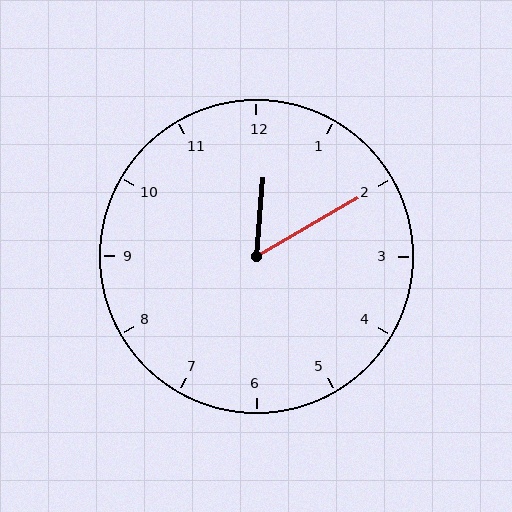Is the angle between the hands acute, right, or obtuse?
It is acute.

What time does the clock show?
12:10.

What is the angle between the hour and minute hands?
Approximately 55 degrees.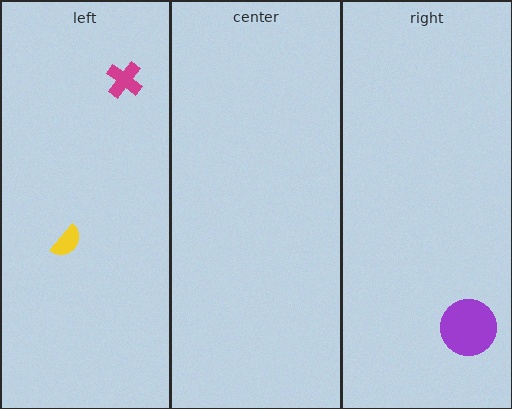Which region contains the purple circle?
The right region.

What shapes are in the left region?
The magenta cross, the yellow semicircle.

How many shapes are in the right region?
1.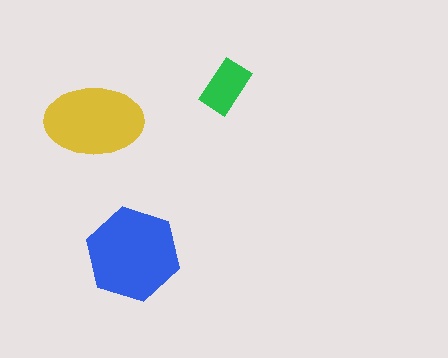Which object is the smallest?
The green rectangle.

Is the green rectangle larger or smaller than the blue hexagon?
Smaller.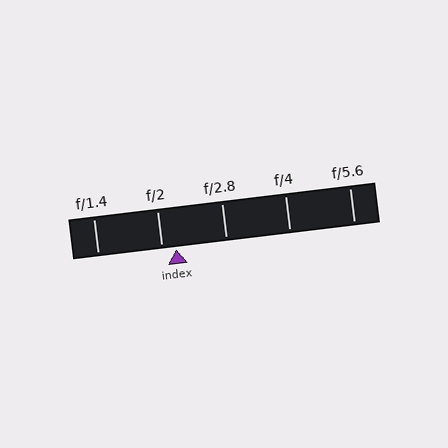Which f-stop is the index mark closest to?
The index mark is closest to f/2.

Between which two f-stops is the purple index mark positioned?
The index mark is between f/2 and f/2.8.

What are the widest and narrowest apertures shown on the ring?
The widest aperture shown is f/1.4 and the narrowest is f/5.6.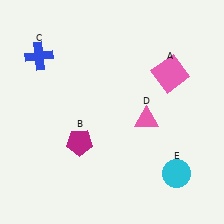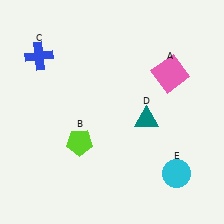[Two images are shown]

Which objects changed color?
B changed from magenta to lime. D changed from pink to teal.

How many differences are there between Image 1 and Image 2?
There are 2 differences between the two images.